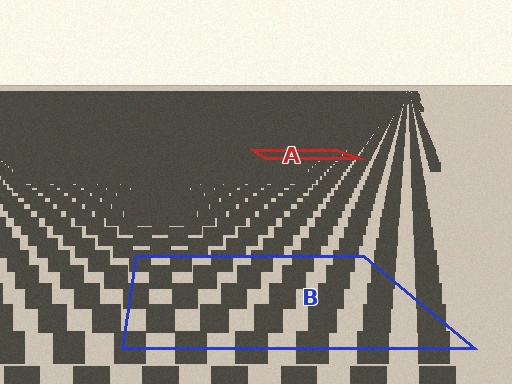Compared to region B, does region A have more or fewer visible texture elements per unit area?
Region A has more texture elements per unit area — they are packed more densely because it is farther away.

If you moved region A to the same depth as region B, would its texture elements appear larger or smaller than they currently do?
They would appear larger. At a closer depth, the same texture elements are projected at a bigger on-screen size.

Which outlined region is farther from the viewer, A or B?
Region A is farther from the viewer — the texture elements inside it appear smaller and more densely packed.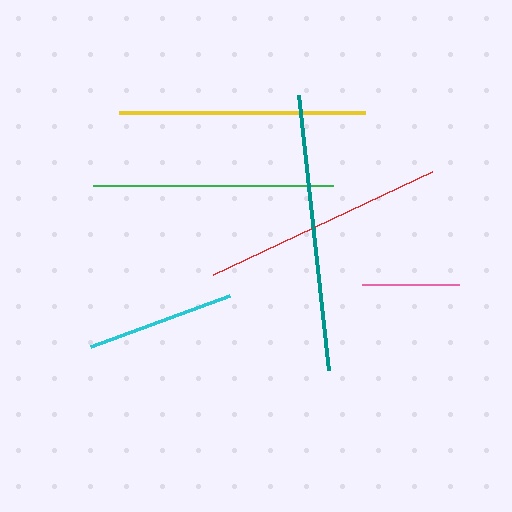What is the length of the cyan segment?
The cyan segment is approximately 148 pixels long.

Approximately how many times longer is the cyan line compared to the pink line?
The cyan line is approximately 1.5 times the length of the pink line.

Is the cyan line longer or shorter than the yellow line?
The yellow line is longer than the cyan line.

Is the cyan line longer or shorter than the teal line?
The teal line is longer than the cyan line.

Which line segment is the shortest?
The pink line is the shortest at approximately 97 pixels.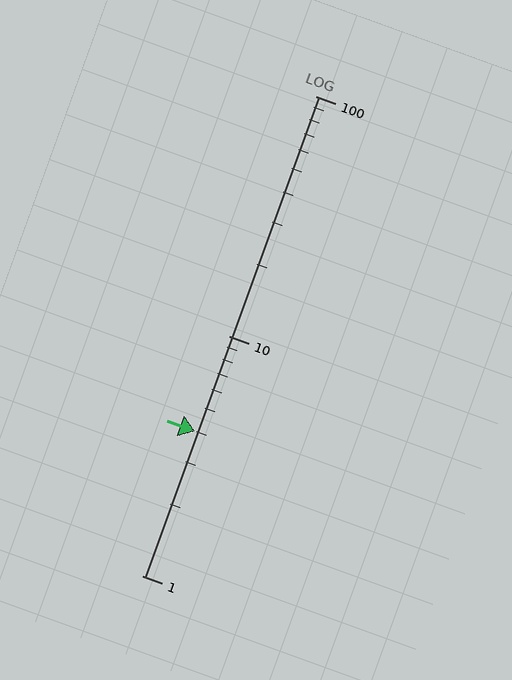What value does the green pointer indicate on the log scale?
The pointer indicates approximately 4.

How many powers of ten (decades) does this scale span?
The scale spans 2 decades, from 1 to 100.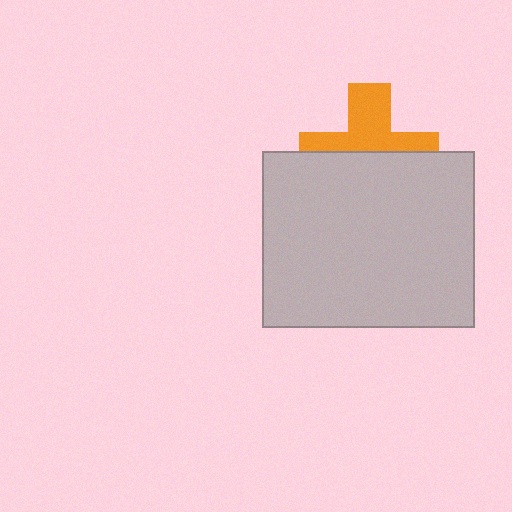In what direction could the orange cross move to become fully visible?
The orange cross could move up. That would shift it out from behind the light gray rectangle entirely.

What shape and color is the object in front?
The object in front is a light gray rectangle.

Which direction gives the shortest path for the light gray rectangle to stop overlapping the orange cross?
Moving down gives the shortest separation.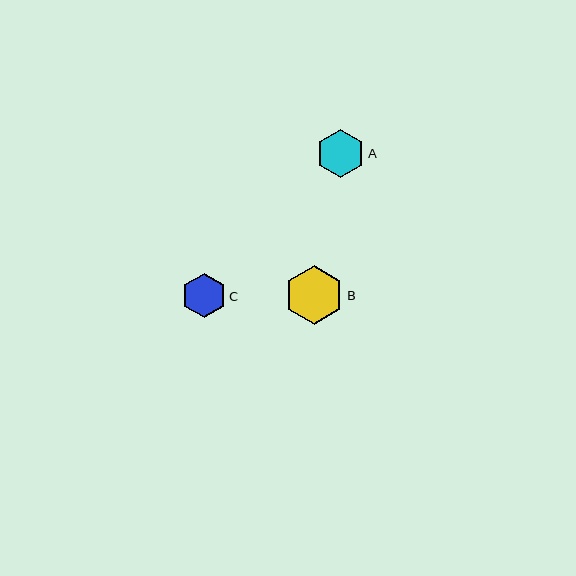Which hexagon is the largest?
Hexagon B is the largest with a size of approximately 60 pixels.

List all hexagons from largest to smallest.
From largest to smallest: B, A, C.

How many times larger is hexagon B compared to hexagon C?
Hexagon B is approximately 1.4 times the size of hexagon C.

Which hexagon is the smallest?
Hexagon C is the smallest with a size of approximately 44 pixels.